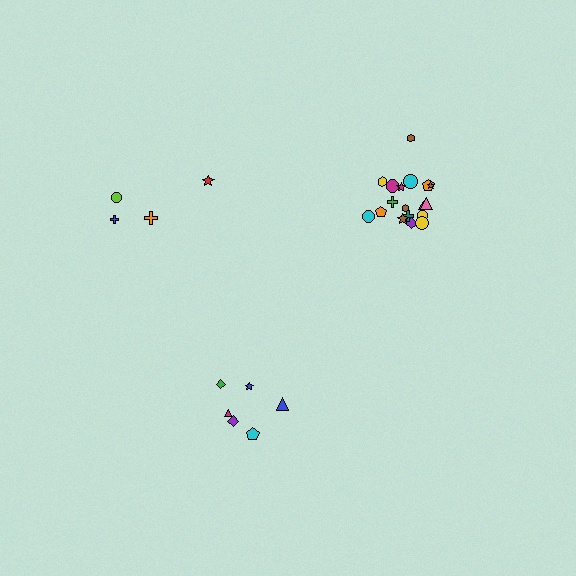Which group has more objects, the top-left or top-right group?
The top-right group.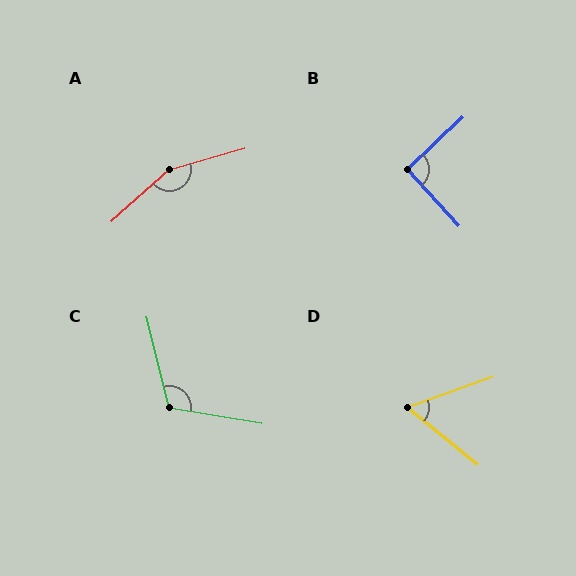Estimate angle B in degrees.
Approximately 91 degrees.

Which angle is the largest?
A, at approximately 154 degrees.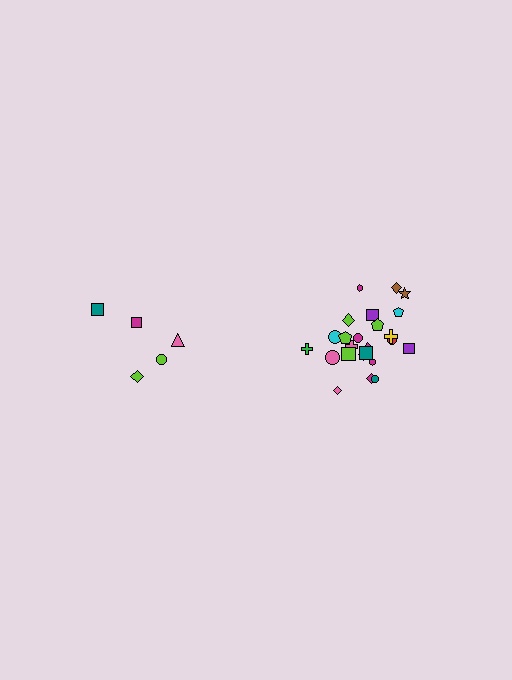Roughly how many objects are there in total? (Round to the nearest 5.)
Roughly 30 objects in total.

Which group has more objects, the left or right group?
The right group.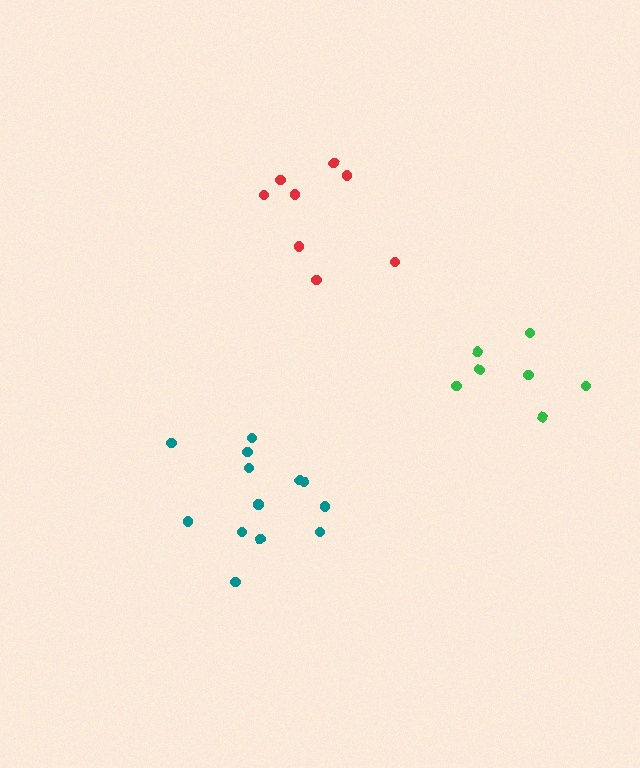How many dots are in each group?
Group 1: 13 dots, Group 2: 7 dots, Group 3: 8 dots (28 total).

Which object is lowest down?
The teal cluster is bottommost.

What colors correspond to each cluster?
The clusters are colored: teal, green, red.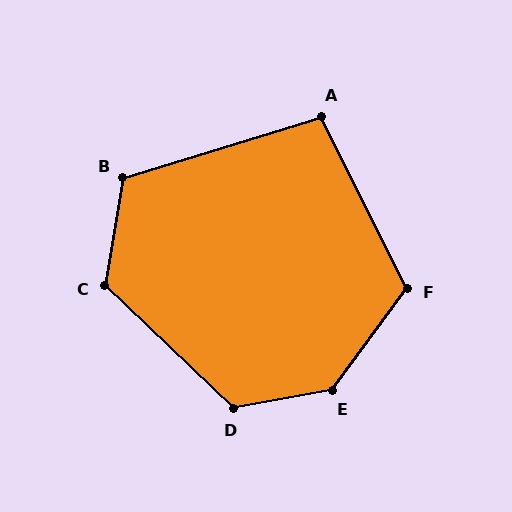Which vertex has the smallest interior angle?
A, at approximately 99 degrees.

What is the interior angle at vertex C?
Approximately 124 degrees (obtuse).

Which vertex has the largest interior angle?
E, at approximately 137 degrees.